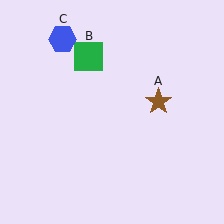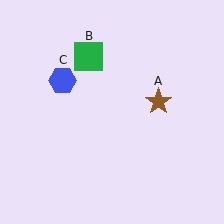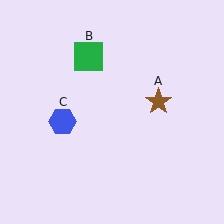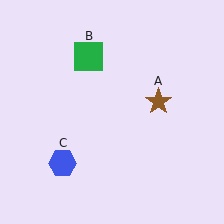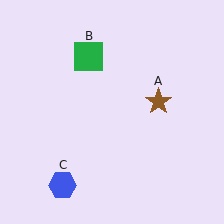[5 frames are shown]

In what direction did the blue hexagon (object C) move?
The blue hexagon (object C) moved down.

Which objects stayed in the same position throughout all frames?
Brown star (object A) and green square (object B) remained stationary.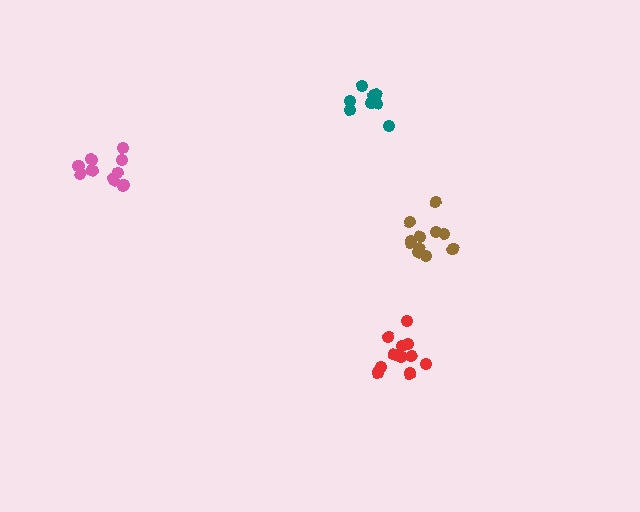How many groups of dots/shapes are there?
There are 4 groups.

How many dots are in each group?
Group 1: 11 dots, Group 2: 8 dots, Group 3: 11 dots, Group 4: 11 dots (41 total).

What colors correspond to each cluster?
The clusters are colored: brown, teal, pink, red.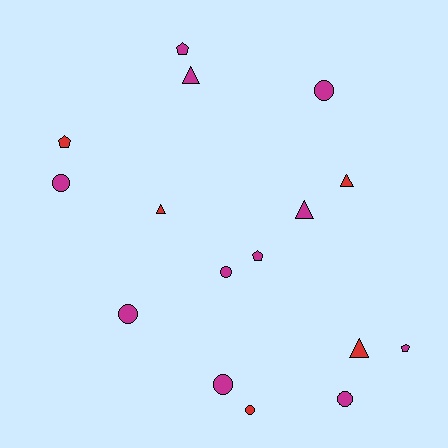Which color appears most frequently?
Magenta, with 11 objects.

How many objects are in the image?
There are 16 objects.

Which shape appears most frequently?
Circle, with 7 objects.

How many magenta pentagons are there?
There are 3 magenta pentagons.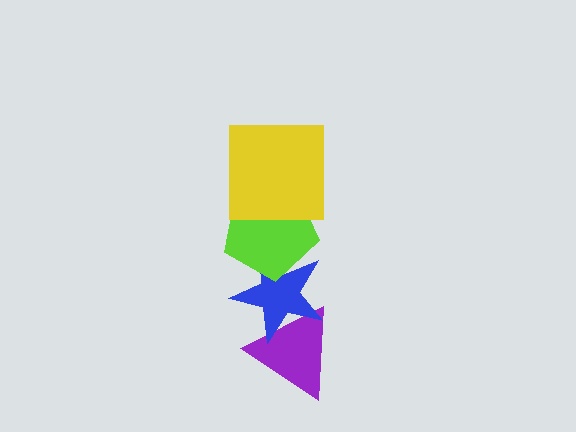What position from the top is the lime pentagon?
The lime pentagon is 2nd from the top.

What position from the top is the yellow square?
The yellow square is 1st from the top.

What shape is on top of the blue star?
The lime pentagon is on top of the blue star.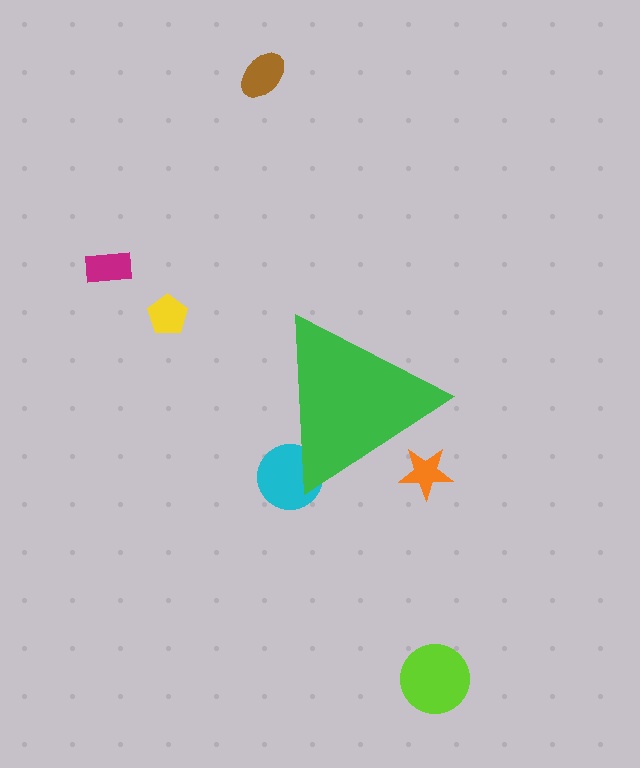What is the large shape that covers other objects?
A green triangle.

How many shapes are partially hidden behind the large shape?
2 shapes are partially hidden.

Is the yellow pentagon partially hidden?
No, the yellow pentagon is fully visible.